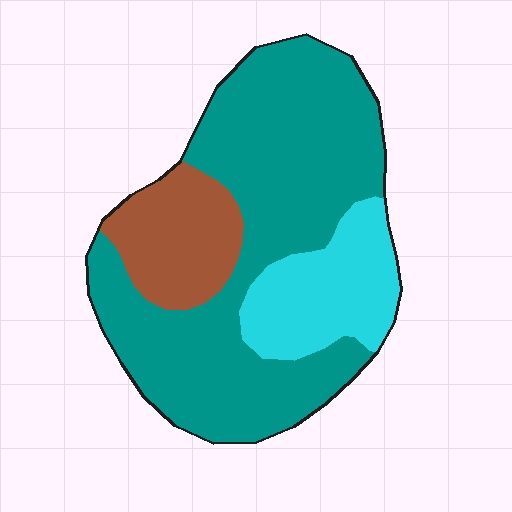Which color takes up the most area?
Teal, at roughly 65%.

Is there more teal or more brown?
Teal.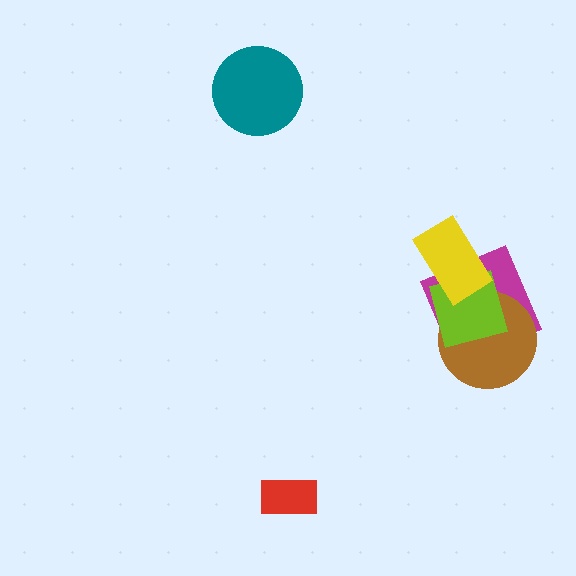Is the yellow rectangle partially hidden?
No, no other shape covers it.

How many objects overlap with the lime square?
3 objects overlap with the lime square.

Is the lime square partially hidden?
Yes, it is partially covered by another shape.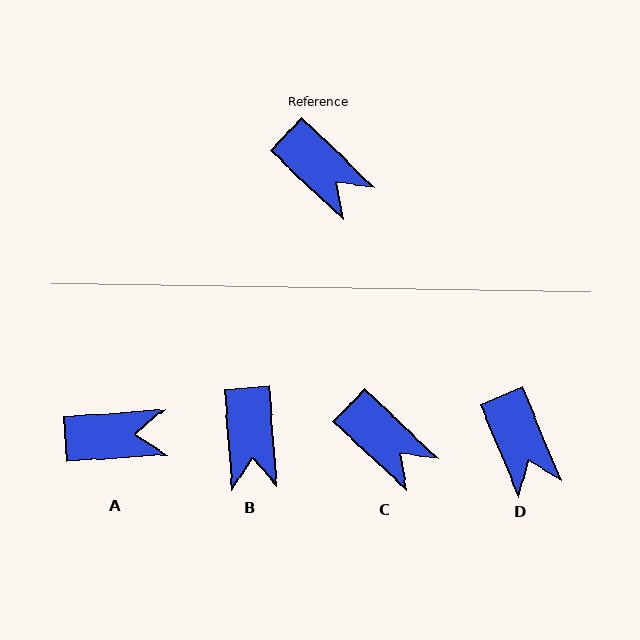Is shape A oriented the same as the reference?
No, it is off by about 47 degrees.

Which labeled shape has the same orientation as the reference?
C.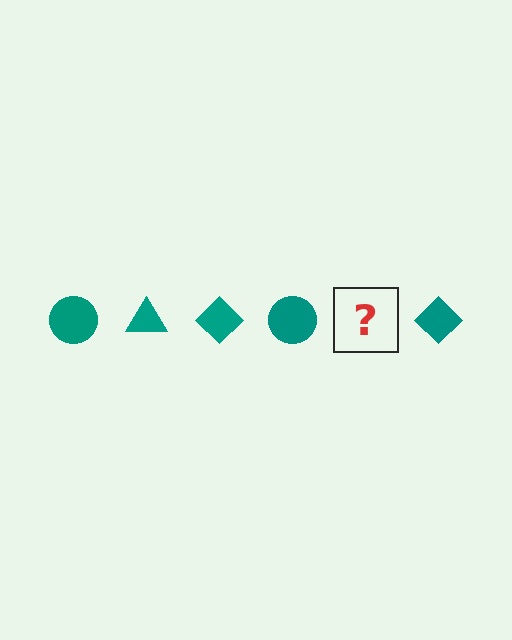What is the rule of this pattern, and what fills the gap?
The rule is that the pattern cycles through circle, triangle, diamond shapes in teal. The gap should be filled with a teal triangle.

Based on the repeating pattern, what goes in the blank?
The blank should be a teal triangle.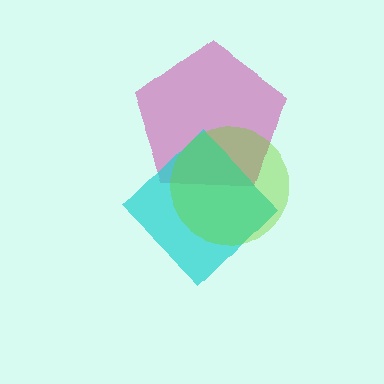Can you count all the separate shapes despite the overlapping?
Yes, there are 3 separate shapes.